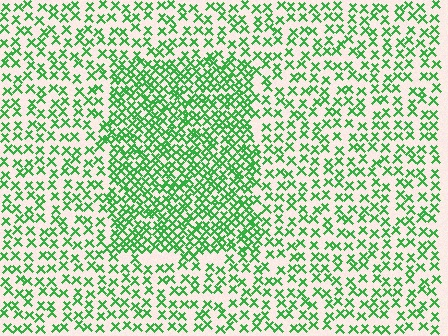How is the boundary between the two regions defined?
The boundary is defined by a change in element density (approximately 2.0x ratio). All elements are the same color, size, and shape.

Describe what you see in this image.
The image contains small green elements arranged at two different densities. A rectangle-shaped region is visible where the elements are more densely packed than the surrounding area.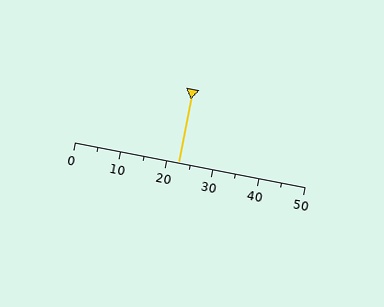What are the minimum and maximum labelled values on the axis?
The axis runs from 0 to 50.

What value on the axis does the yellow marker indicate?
The marker indicates approximately 22.5.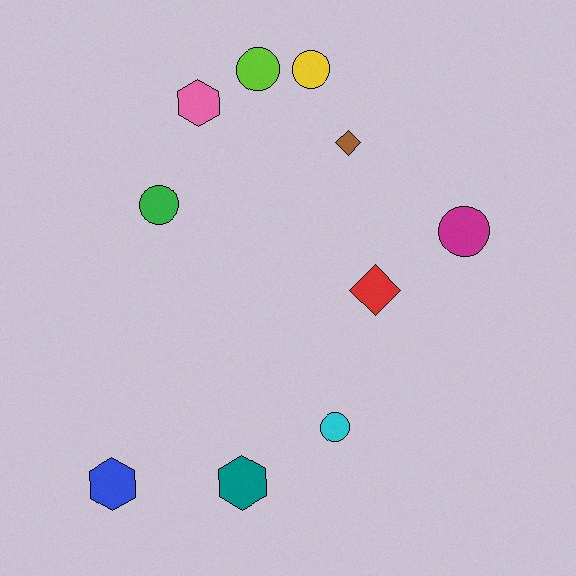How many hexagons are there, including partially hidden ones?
There are 3 hexagons.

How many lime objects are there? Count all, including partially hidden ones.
There is 1 lime object.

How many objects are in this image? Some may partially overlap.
There are 10 objects.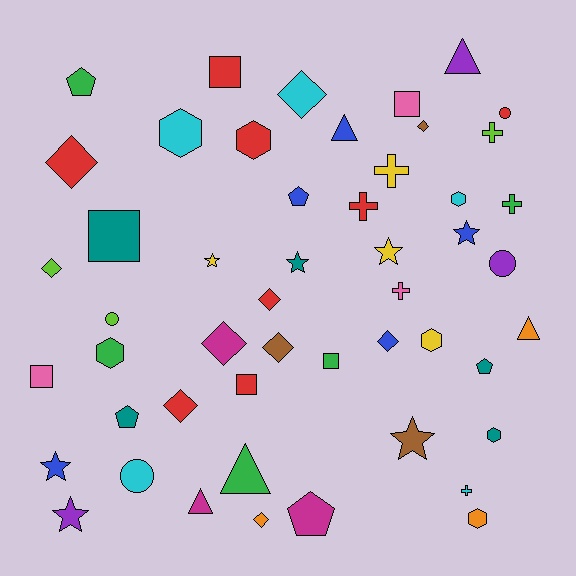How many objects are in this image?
There are 50 objects.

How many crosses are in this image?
There are 6 crosses.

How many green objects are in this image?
There are 5 green objects.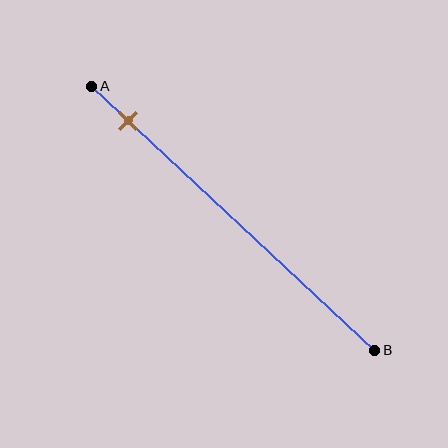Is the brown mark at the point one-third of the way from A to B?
No, the mark is at about 15% from A, not at the 33% one-third point.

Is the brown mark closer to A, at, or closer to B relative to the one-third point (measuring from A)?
The brown mark is closer to point A than the one-third point of segment AB.